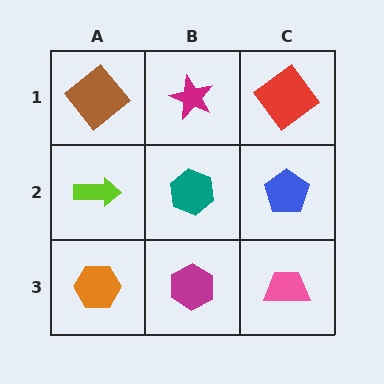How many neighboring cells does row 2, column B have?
4.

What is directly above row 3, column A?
A lime arrow.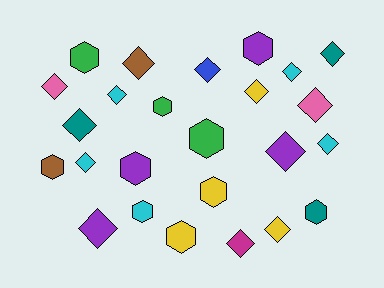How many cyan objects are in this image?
There are 5 cyan objects.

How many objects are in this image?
There are 25 objects.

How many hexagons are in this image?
There are 10 hexagons.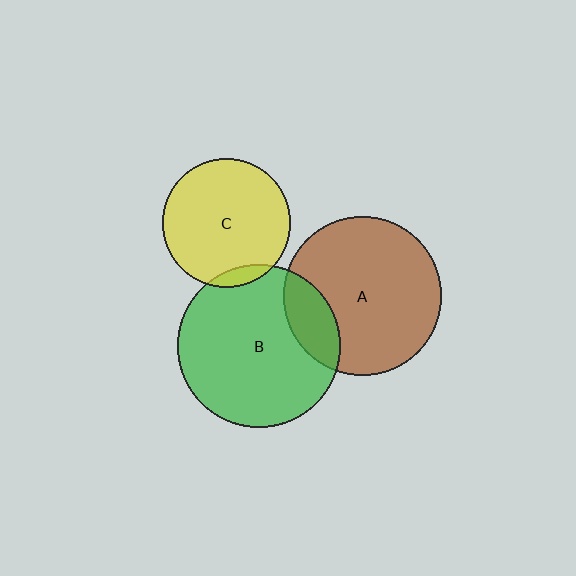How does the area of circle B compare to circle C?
Approximately 1.6 times.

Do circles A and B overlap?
Yes.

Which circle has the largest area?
Circle B (green).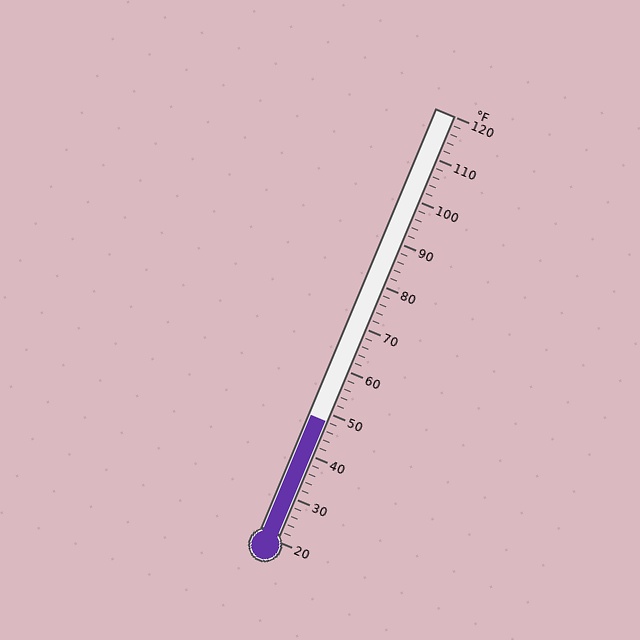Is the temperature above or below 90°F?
The temperature is below 90°F.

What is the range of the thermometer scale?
The thermometer scale ranges from 20°F to 120°F.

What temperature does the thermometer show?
The thermometer shows approximately 48°F.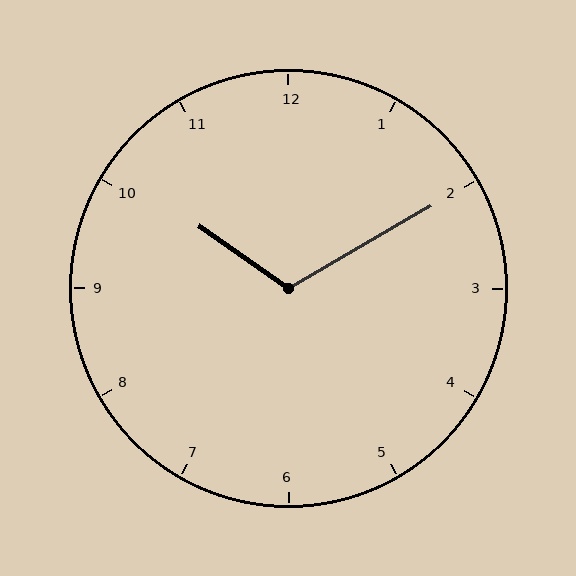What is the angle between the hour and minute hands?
Approximately 115 degrees.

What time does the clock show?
10:10.